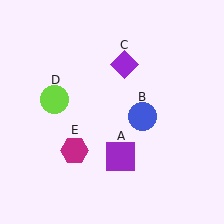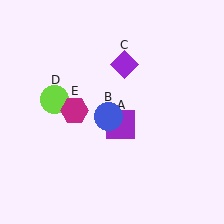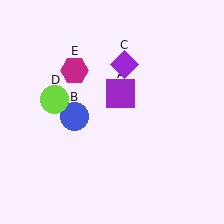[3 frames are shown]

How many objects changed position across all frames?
3 objects changed position: purple square (object A), blue circle (object B), magenta hexagon (object E).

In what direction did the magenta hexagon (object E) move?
The magenta hexagon (object E) moved up.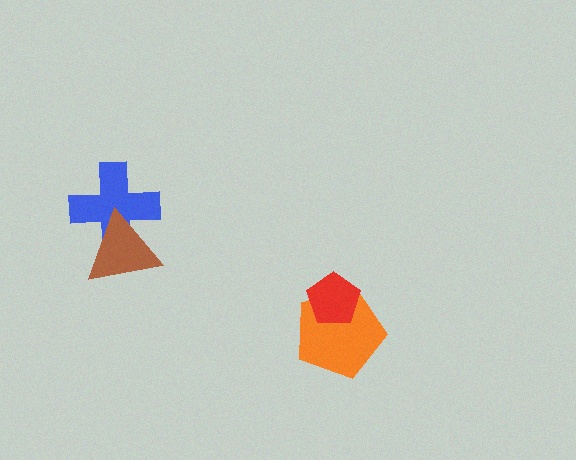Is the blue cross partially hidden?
Yes, it is partially covered by another shape.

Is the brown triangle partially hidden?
No, no other shape covers it.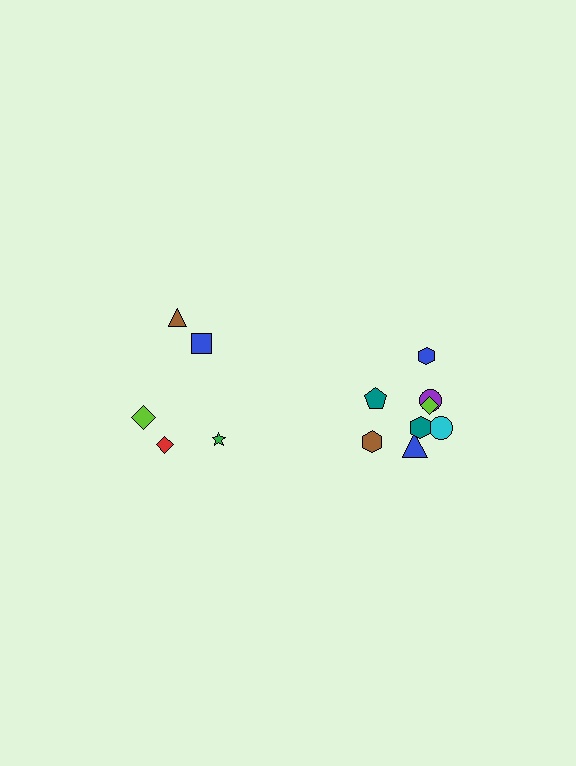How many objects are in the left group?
There are 5 objects.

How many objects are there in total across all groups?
There are 13 objects.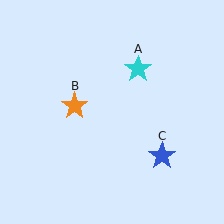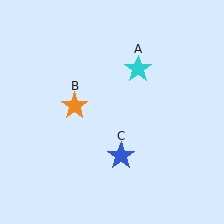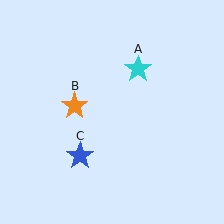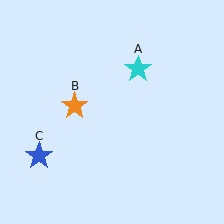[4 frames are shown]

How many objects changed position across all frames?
1 object changed position: blue star (object C).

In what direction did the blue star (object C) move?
The blue star (object C) moved left.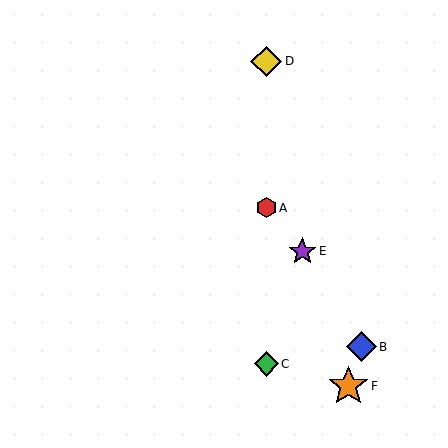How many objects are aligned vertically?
3 objects (A, C, D) are aligned vertically.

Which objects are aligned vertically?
Objects A, C, D are aligned vertically.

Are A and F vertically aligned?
No, A is at x≈266 and F is at x≈348.